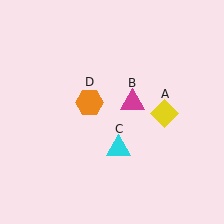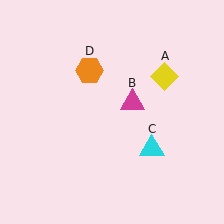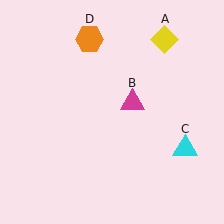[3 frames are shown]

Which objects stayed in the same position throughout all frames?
Magenta triangle (object B) remained stationary.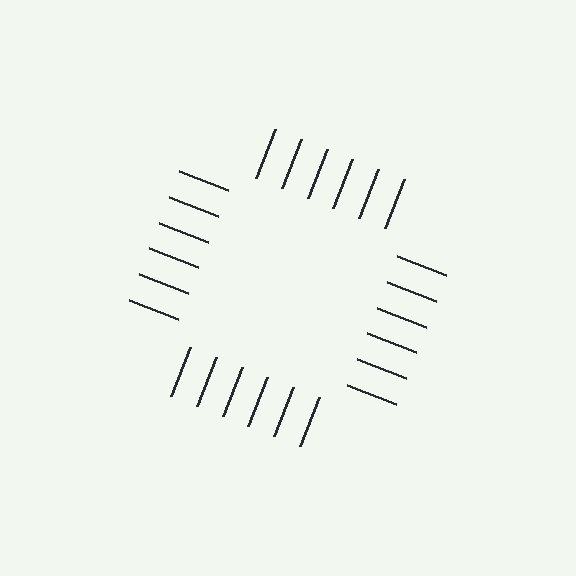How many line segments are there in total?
24 — 6 along each of the 4 edges.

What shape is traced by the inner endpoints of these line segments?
An illusory square — the line segments terminate on its edges but no continuous stroke is drawn.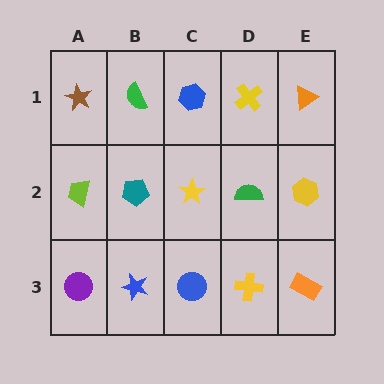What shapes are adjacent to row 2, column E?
An orange triangle (row 1, column E), an orange rectangle (row 3, column E), a green semicircle (row 2, column D).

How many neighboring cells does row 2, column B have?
4.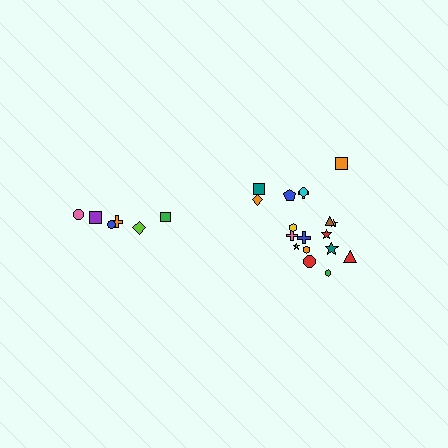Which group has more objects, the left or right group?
The right group.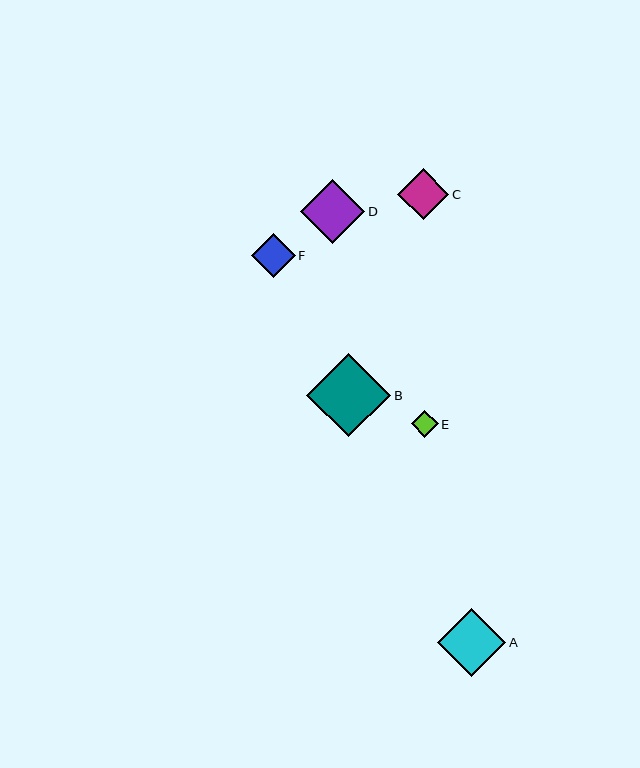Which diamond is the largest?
Diamond B is the largest with a size of approximately 84 pixels.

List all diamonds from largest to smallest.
From largest to smallest: B, A, D, C, F, E.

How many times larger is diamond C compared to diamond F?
Diamond C is approximately 1.2 times the size of diamond F.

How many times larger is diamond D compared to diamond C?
Diamond D is approximately 1.2 times the size of diamond C.